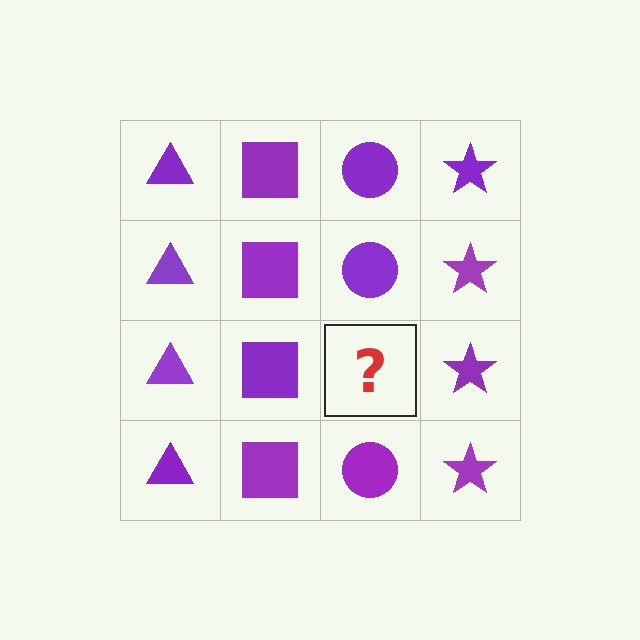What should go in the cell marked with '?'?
The missing cell should contain a purple circle.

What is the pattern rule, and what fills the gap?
The rule is that each column has a consistent shape. The gap should be filled with a purple circle.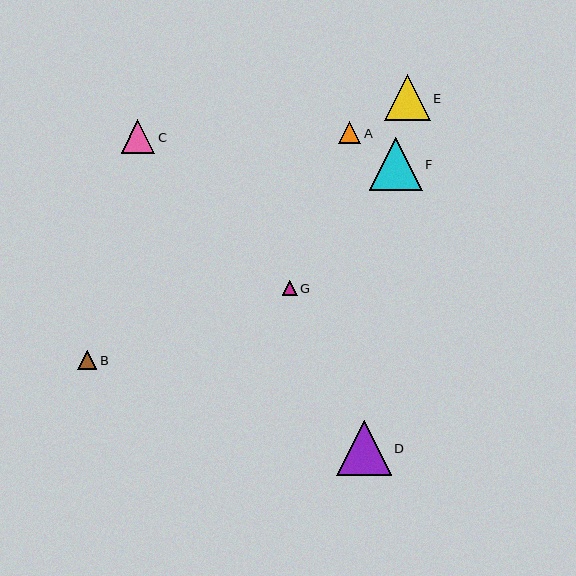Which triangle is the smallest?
Triangle G is the smallest with a size of approximately 15 pixels.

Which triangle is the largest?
Triangle D is the largest with a size of approximately 55 pixels.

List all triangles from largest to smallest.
From largest to smallest: D, F, E, C, A, B, G.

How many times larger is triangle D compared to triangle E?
Triangle D is approximately 1.2 times the size of triangle E.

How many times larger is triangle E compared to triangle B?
Triangle E is approximately 2.4 times the size of triangle B.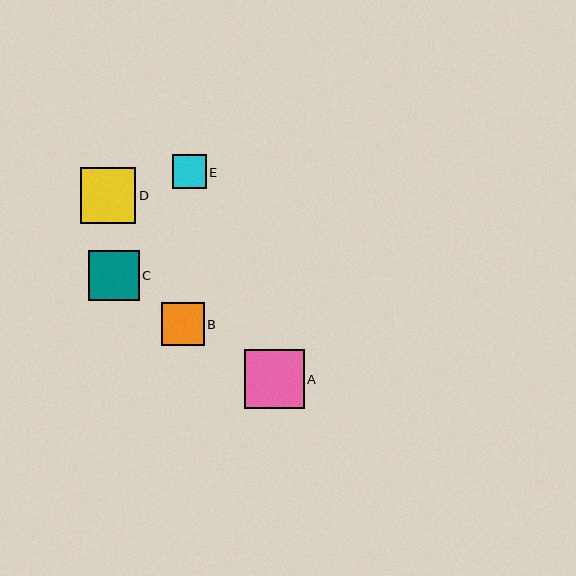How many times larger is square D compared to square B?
Square D is approximately 1.3 times the size of square B.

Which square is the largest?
Square A is the largest with a size of approximately 60 pixels.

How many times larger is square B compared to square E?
Square B is approximately 1.3 times the size of square E.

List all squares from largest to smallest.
From largest to smallest: A, D, C, B, E.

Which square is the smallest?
Square E is the smallest with a size of approximately 34 pixels.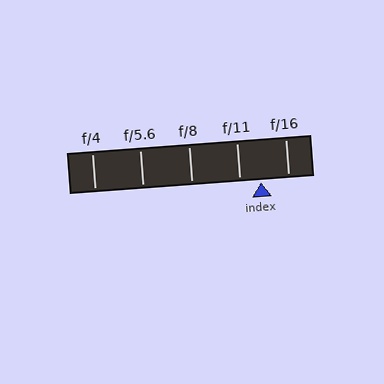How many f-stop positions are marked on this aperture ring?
There are 5 f-stop positions marked.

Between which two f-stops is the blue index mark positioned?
The index mark is between f/11 and f/16.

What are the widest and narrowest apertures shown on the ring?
The widest aperture shown is f/4 and the narrowest is f/16.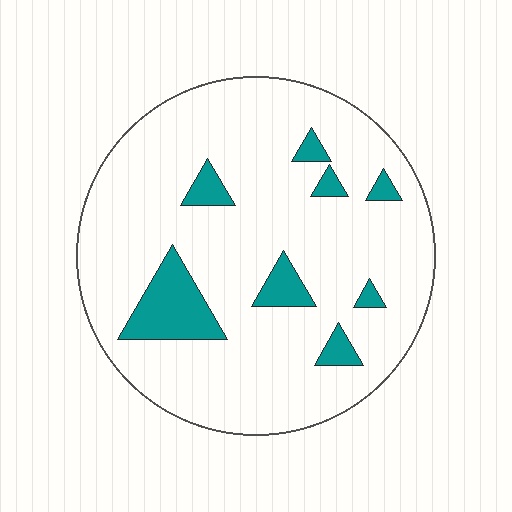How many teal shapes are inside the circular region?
8.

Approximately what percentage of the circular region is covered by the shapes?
Approximately 10%.